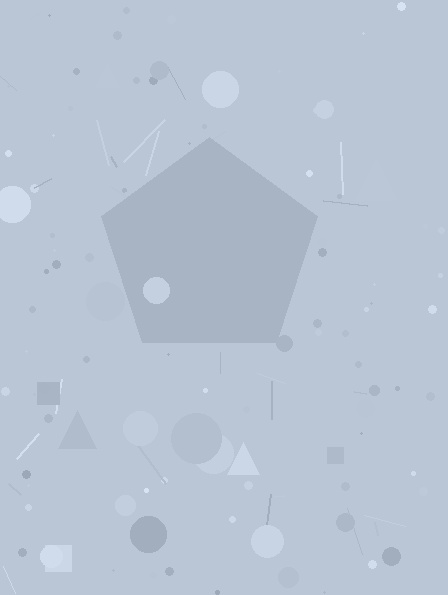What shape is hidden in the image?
A pentagon is hidden in the image.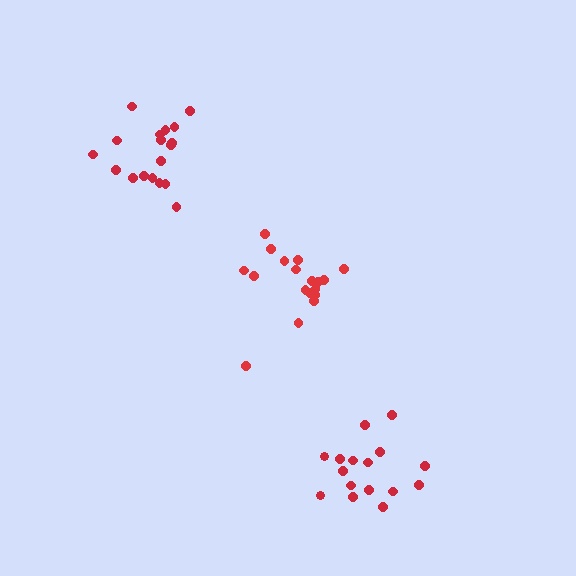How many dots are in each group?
Group 1: 16 dots, Group 2: 18 dots, Group 3: 18 dots (52 total).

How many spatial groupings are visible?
There are 3 spatial groupings.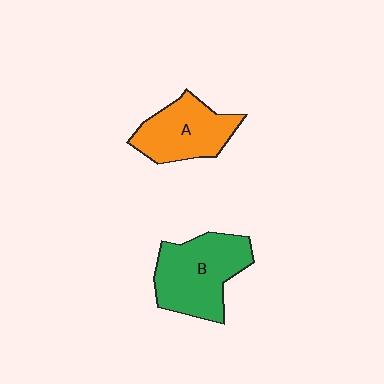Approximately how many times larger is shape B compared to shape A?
Approximately 1.3 times.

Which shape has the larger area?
Shape B (green).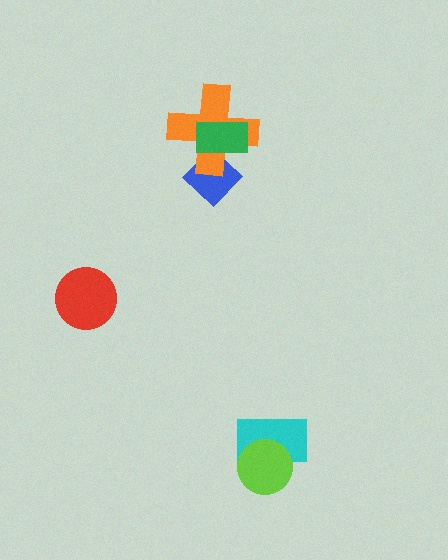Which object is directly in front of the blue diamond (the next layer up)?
The orange cross is directly in front of the blue diamond.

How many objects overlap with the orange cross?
2 objects overlap with the orange cross.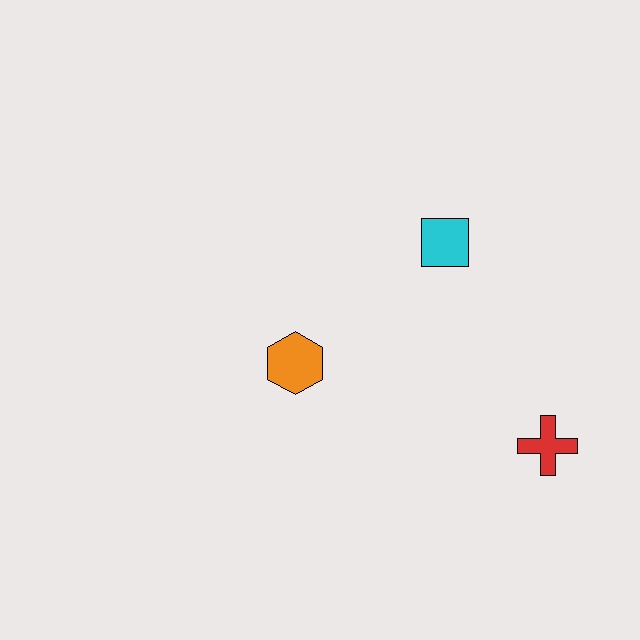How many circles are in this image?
There are no circles.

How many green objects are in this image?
There are no green objects.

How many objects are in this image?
There are 3 objects.